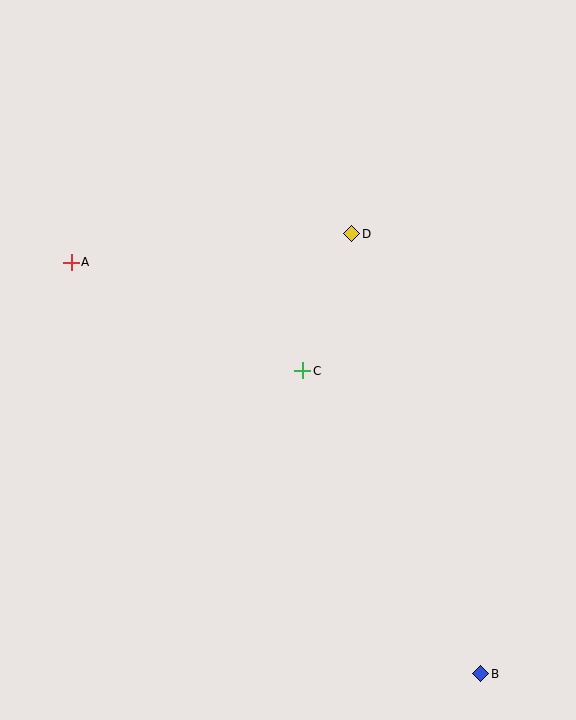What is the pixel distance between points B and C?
The distance between B and C is 351 pixels.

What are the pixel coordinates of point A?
Point A is at (71, 262).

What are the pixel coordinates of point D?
Point D is at (352, 234).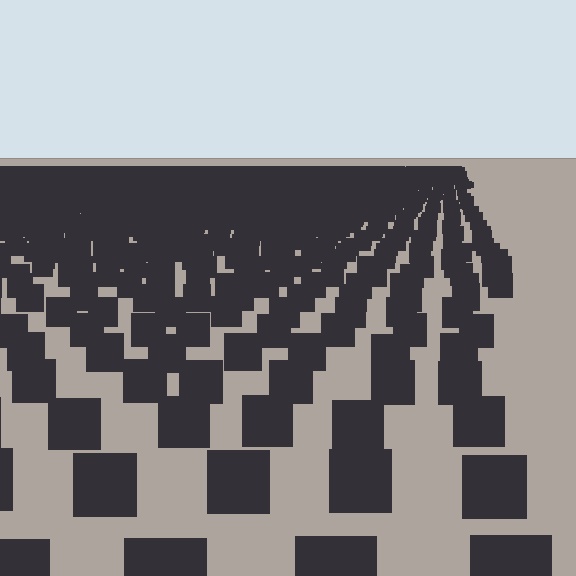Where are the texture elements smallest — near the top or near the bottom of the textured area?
Near the top.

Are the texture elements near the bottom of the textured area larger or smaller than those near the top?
Larger. Near the bottom, elements are closer to the viewer and appear at a bigger on-screen size.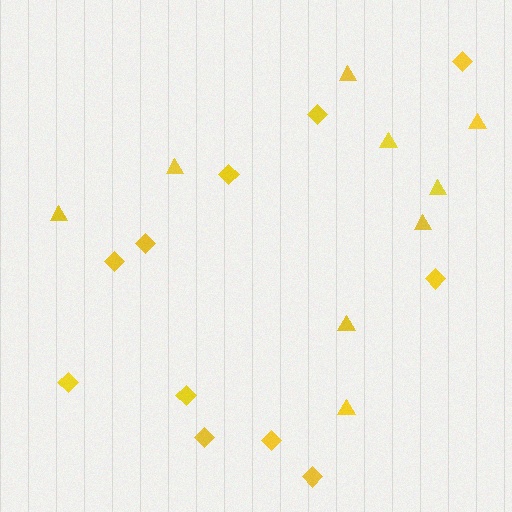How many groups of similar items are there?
There are 2 groups: one group of diamonds (11) and one group of triangles (9).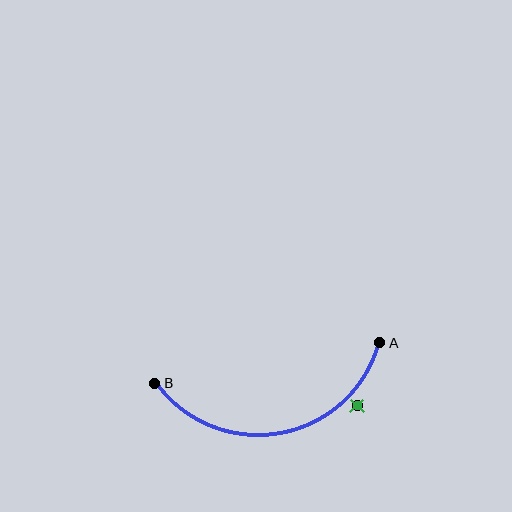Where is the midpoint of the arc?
The arc midpoint is the point on the curve farthest from the straight line joining A and B. It sits below that line.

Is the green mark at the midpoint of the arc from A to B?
No — the green mark does not lie on the arc at all. It sits slightly outside the curve.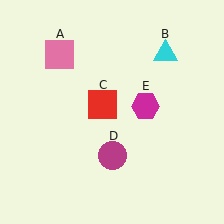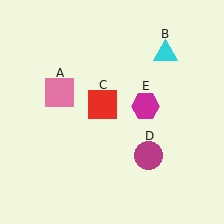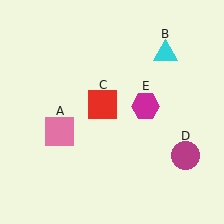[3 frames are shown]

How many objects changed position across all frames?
2 objects changed position: pink square (object A), magenta circle (object D).